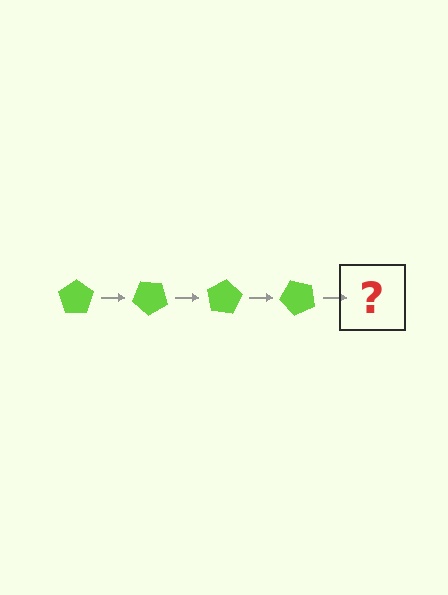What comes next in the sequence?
The next element should be a lime pentagon rotated 160 degrees.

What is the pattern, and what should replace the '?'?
The pattern is that the pentagon rotates 40 degrees each step. The '?' should be a lime pentagon rotated 160 degrees.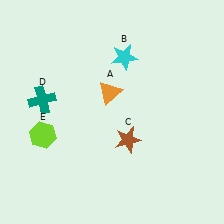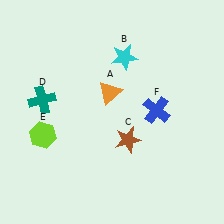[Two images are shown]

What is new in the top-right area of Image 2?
A blue cross (F) was added in the top-right area of Image 2.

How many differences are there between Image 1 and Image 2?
There is 1 difference between the two images.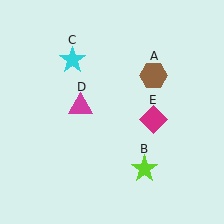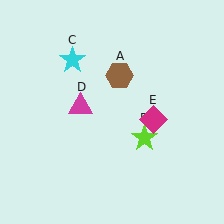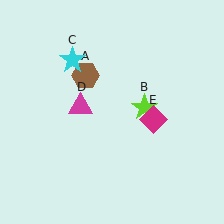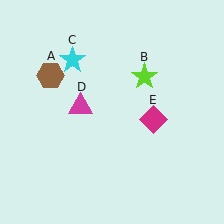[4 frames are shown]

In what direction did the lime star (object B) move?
The lime star (object B) moved up.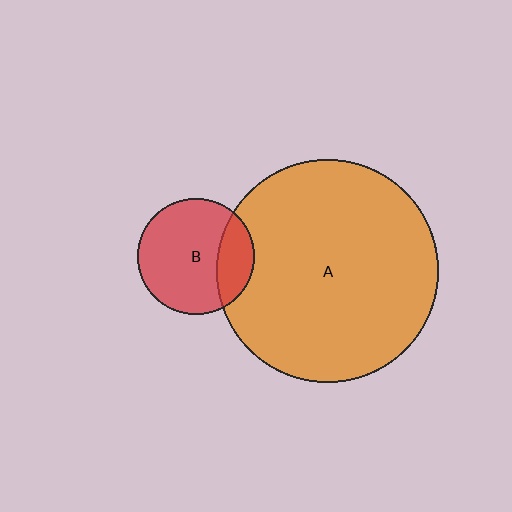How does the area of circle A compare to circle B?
Approximately 3.7 times.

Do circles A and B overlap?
Yes.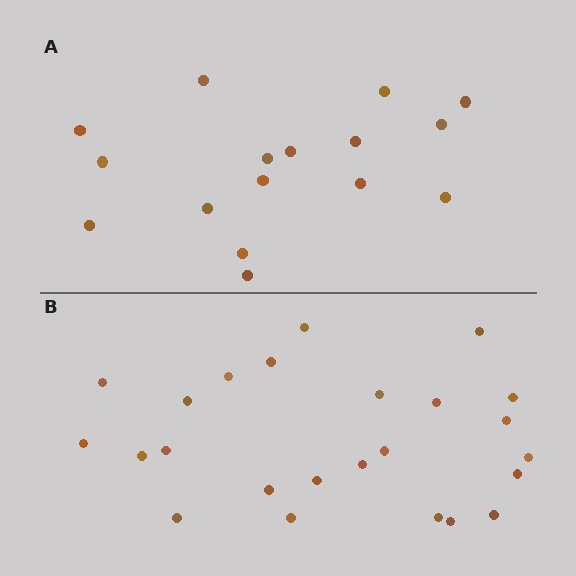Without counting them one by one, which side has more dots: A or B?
Region B (the bottom region) has more dots.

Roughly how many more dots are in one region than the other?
Region B has roughly 8 or so more dots than region A.